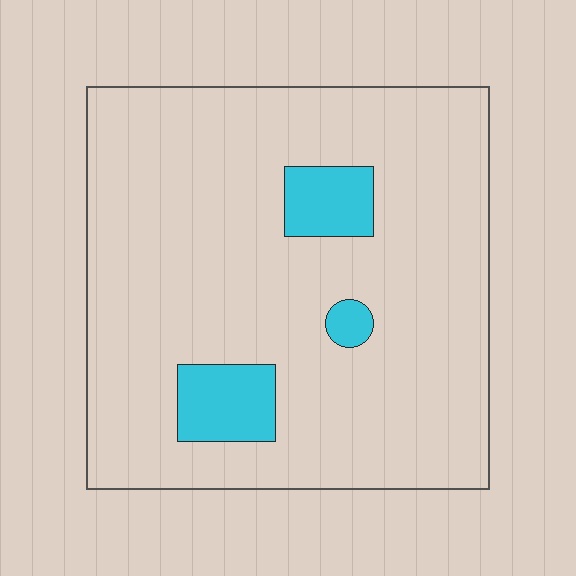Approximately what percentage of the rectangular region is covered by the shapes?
Approximately 10%.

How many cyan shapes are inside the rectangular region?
3.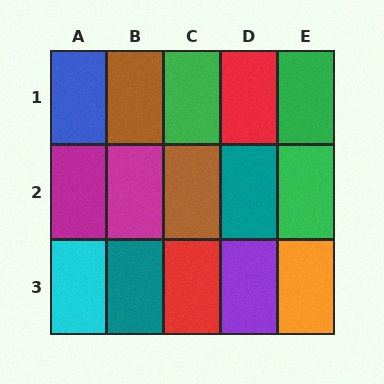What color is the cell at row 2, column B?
Magenta.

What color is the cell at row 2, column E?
Green.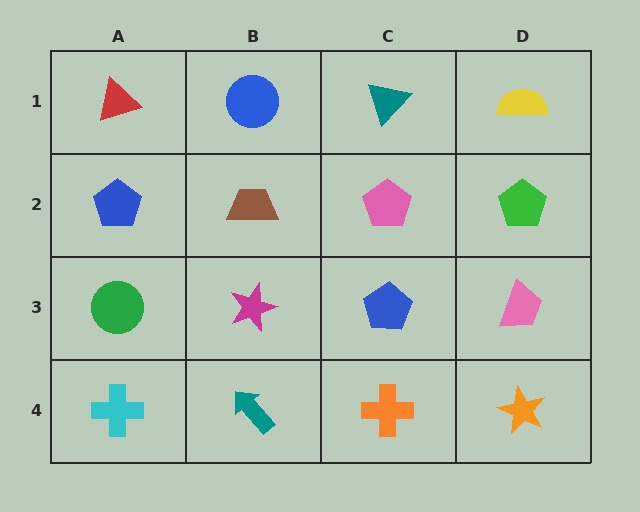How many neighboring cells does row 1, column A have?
2.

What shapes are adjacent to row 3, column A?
A blue pentagon (row 2, column A), a cyan cross (row 4, column A), a magenta star (row 3, column B).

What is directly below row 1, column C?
A pink pentagon.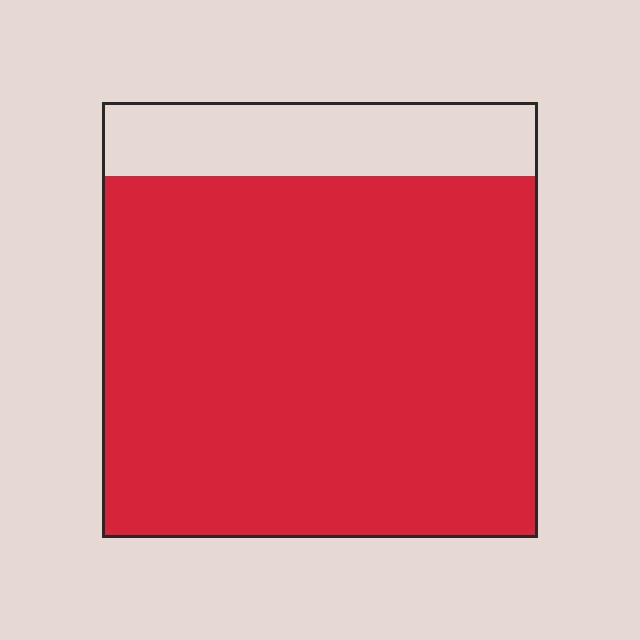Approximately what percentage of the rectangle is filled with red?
Approximately 85%.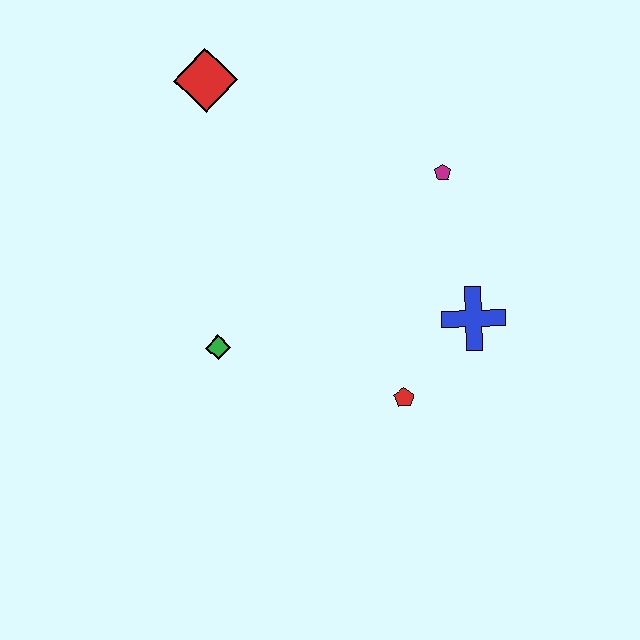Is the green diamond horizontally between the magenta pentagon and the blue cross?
No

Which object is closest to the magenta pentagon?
The blue cross is closest to the magenta pentagon.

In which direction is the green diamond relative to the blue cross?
The green diamond is to the left of the blue cross.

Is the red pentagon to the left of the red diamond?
No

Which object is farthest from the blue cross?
The red diamond is farthest from the blue cross.